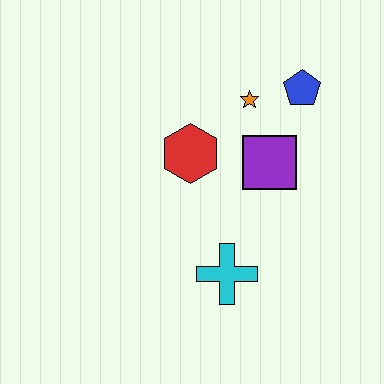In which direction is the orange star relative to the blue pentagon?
The orange star is to the left of the blue pentagon.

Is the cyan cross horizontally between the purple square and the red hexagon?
Yes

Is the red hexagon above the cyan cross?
Yes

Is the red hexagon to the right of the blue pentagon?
No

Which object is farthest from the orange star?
The cyan cross is farthest from the orange star.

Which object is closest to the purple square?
The orange star is closest to the purple square.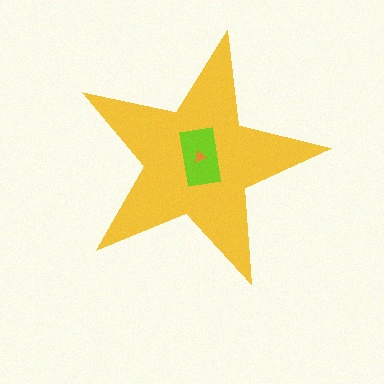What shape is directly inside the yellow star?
The lime rectangle.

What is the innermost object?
The orange triangle.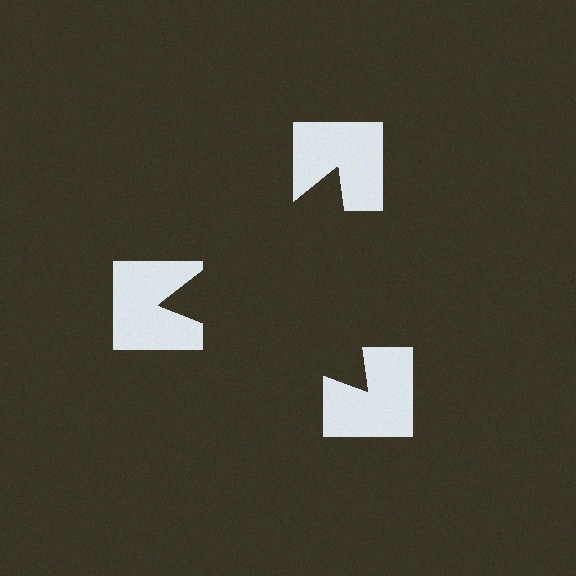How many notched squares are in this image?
There are 3 — one at each vertex of the illusory triangle.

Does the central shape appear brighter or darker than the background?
It typically appears slightly darker than the background, even though no actual brightness change is drawn.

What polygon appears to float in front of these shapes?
An illusory triangle — its edges are inferred from the aligned wedge cuts in the notched squares, not physically drawn.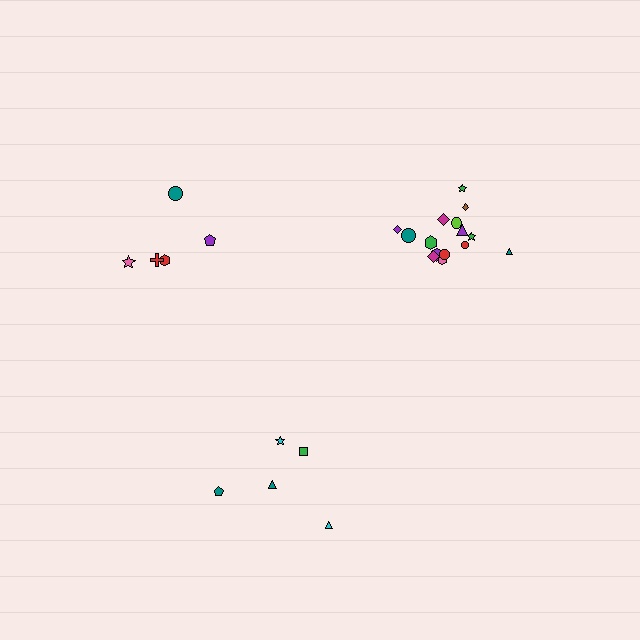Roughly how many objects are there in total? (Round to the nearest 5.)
Roughly 25 objects in total.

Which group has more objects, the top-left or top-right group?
The top-right group.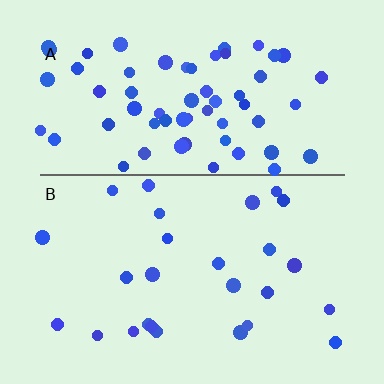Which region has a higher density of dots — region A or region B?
A (the top).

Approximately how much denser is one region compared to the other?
Approximately 2.5× — region A over region B.